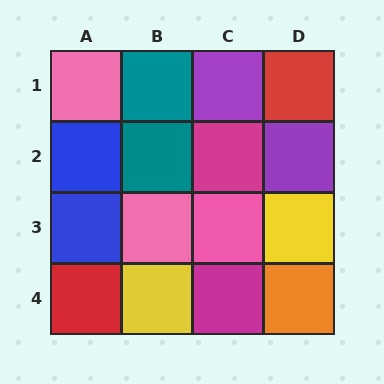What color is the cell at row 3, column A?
Blue.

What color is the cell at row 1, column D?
Red.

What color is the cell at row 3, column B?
Pink.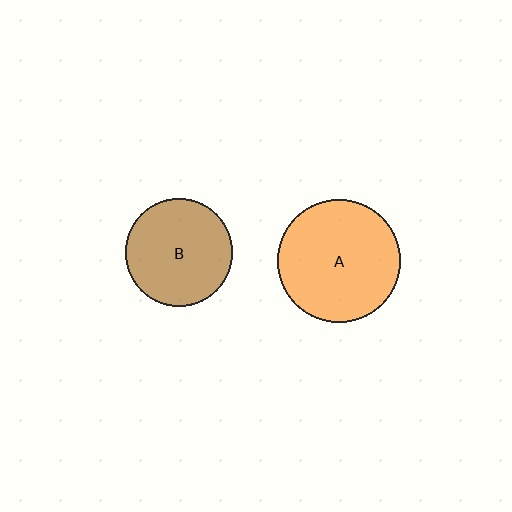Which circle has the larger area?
Circle A (orange).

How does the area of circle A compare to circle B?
Approximately 1.3 times.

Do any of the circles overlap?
No, none of the circles overlap.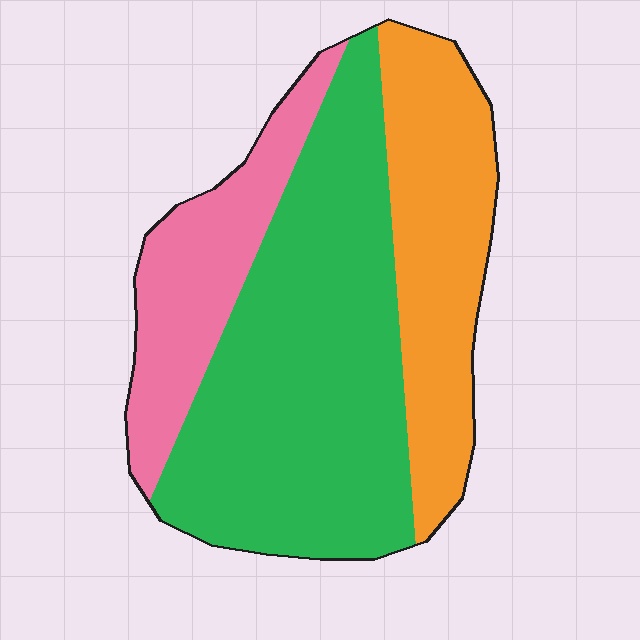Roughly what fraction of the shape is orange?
Orange covers 27% of the shape.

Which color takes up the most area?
Green, at roughly 55%.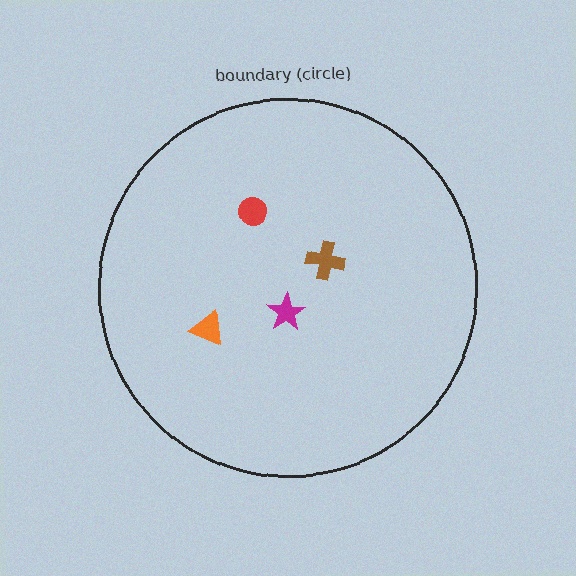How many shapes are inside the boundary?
4 inside, 0 outside.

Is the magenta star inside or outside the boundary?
Inside.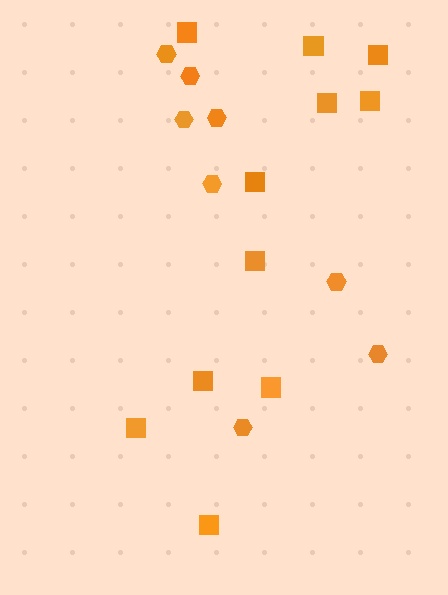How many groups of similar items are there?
There are 2 groups: one group of squares (11) and one group of hexagons (8).